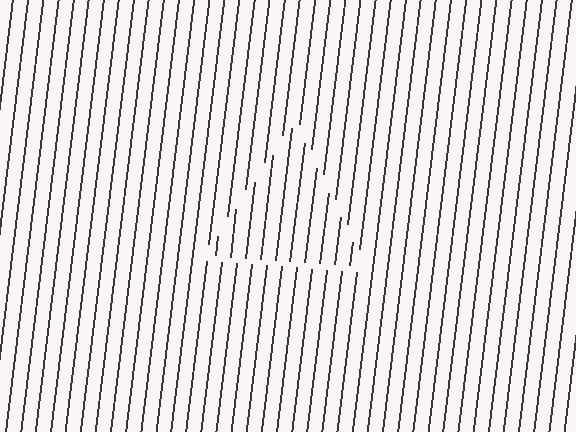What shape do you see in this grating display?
An illusory triangle. The interior of the shape contains the same grating, shifted by half a period — the contour is defined by the phase discontinuity where line-ends from the inner and outer gratings abut.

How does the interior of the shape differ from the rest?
The interior of the shape contains the same grating, shifted by half a period — the contour is defined by the phase discontinuity where line-ends from the inner and outer gratings abut.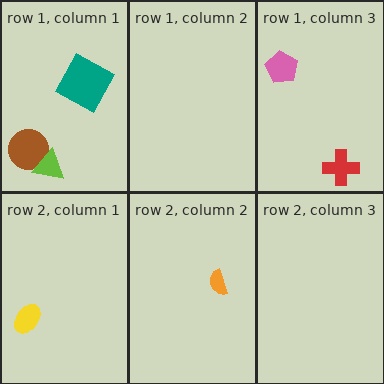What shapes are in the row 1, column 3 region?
The red cross, the pink pentagon.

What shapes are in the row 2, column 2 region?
The orange semicircle.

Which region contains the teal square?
The row 1, column 1 region.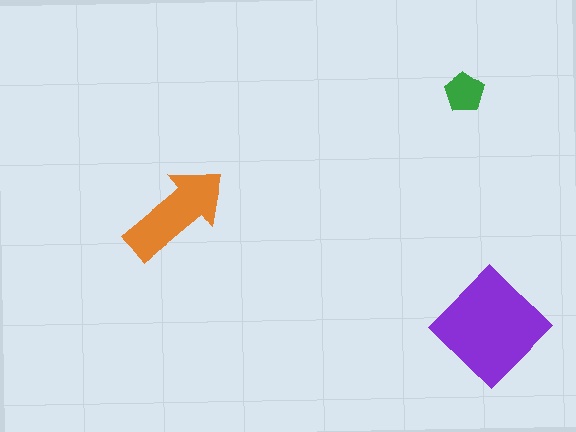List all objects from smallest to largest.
The green pentagon, the orange arrow, the purple diamond.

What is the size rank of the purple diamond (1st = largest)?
1st.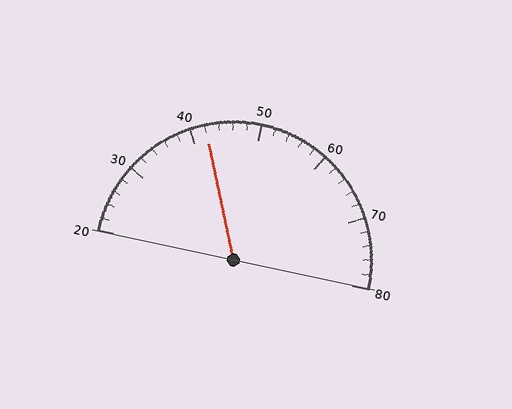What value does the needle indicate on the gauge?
The needle indicates approximately 42.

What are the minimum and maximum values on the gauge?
The gauge ranges from 20 to 80.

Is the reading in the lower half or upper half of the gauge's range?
The reading is in the lower half of the range (20 to 80).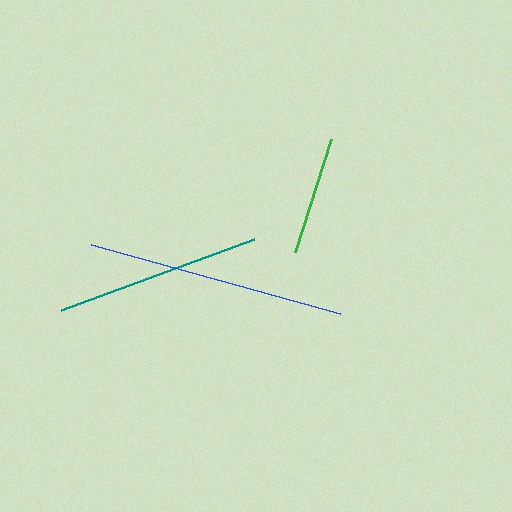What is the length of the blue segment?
The blue segment is approximately 259 pixels long.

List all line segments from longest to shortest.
From longest to shortest: blue, teal, green.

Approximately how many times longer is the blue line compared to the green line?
The blue line is approximately 2.2 times the length of the green line.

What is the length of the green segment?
The green segment is approximately 119 pixels long.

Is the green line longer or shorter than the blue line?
The blue line is longer than the green line.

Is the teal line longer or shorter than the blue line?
The blue line is longer than the teal line.